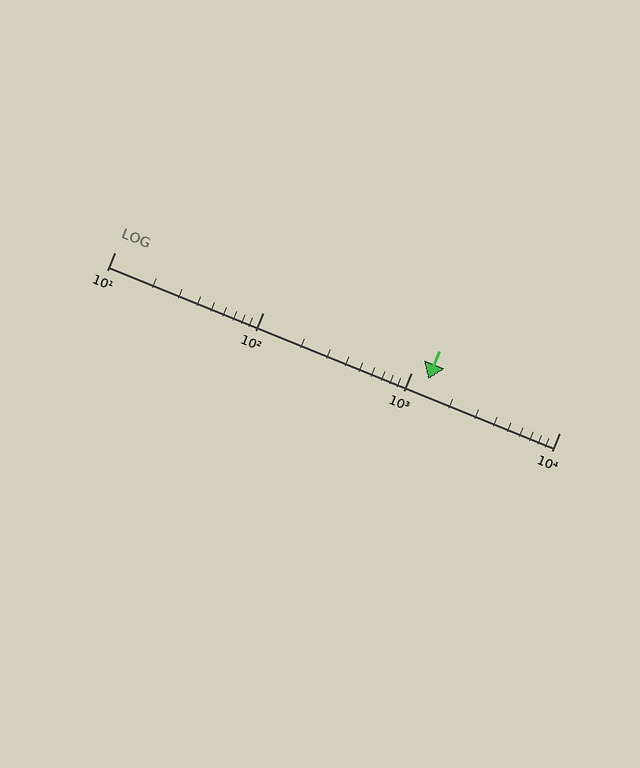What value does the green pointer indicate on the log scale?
The pointer indicates approximately 1300.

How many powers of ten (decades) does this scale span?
The scale spans 3 decades, from 10 to 10000.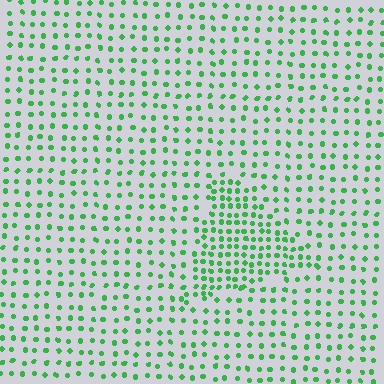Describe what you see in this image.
The image contains small green elements arranged at two different densities. A triangle-shaped region is visible where the elements are more densely packed than the surrounding area.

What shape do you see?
I see a triangle.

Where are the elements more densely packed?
The elements are more densely packed inside the triangle boundary.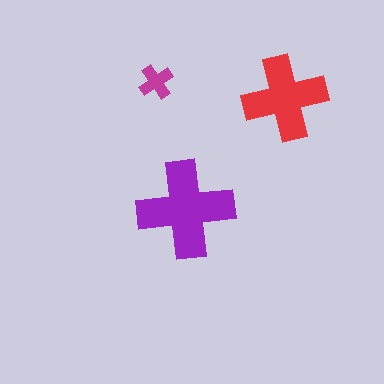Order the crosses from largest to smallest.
the purple one, the red one, the magenta one.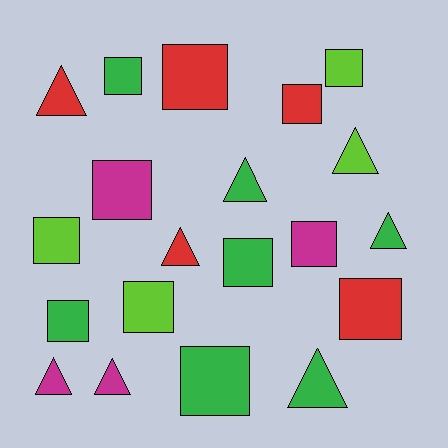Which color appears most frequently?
Green, with 7 objects.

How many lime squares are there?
There are 3 lime squares.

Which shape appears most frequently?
Square, with 12 objects.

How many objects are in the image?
There are 20 objects.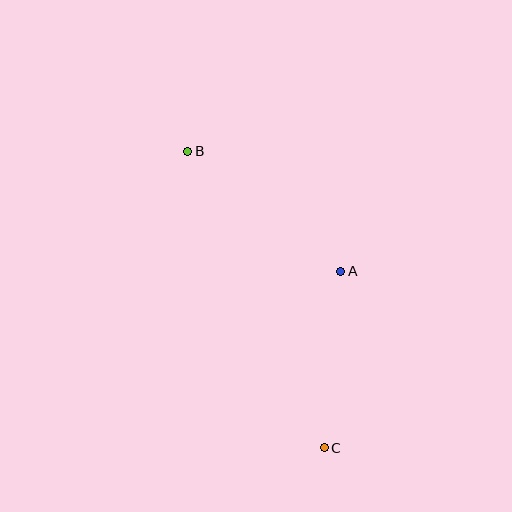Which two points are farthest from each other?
Points B and C are farthest from each other.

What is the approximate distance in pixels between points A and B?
The distance between A and B is approximately 195 pixels.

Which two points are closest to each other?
Points A and C are closest to each other.